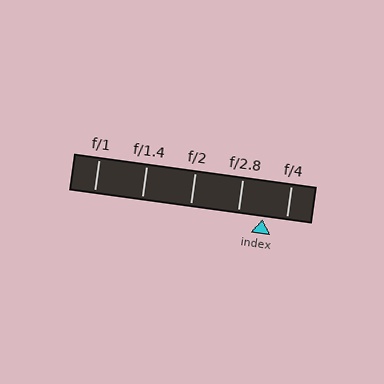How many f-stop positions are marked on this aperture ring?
There are 5 f-stop positions marked.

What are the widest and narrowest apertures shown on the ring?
The widest aperture shown is f/1 and the narrowest is f/4.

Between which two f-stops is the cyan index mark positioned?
The index mark is between f/2.8 and f/4.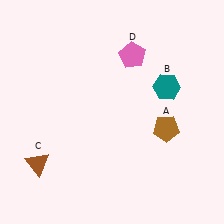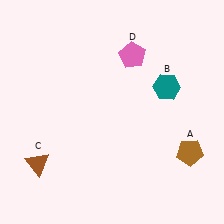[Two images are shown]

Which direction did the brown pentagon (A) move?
The brown pentagon (A) moved right.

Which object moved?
The brown pentagon (A) moved right.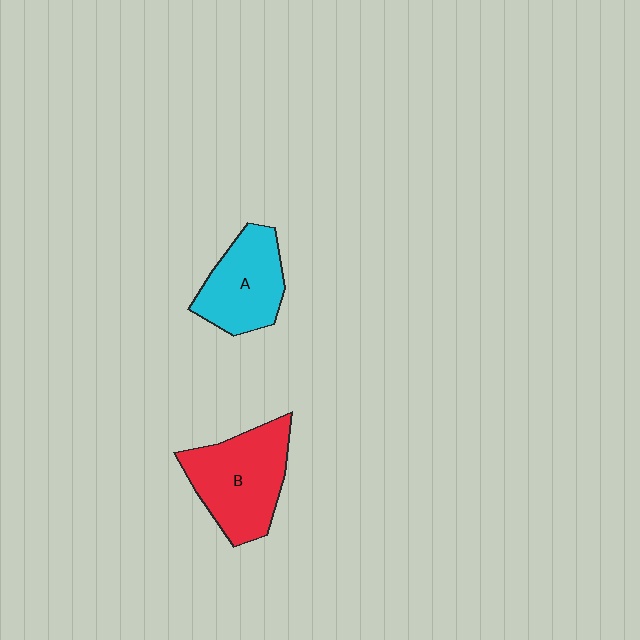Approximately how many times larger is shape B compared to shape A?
Approximately 1.3 times.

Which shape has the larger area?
Shape B (red).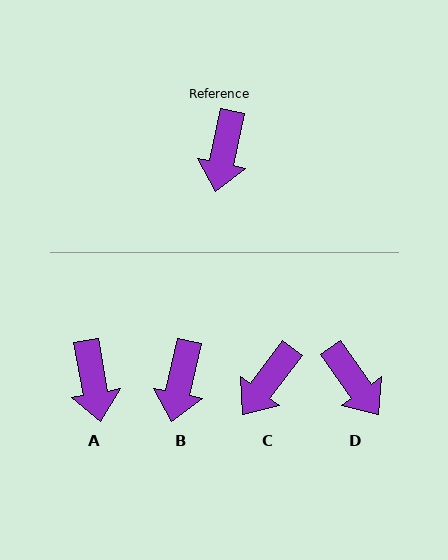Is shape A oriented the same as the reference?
No, it is off by about 22 degrees.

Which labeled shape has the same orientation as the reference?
B.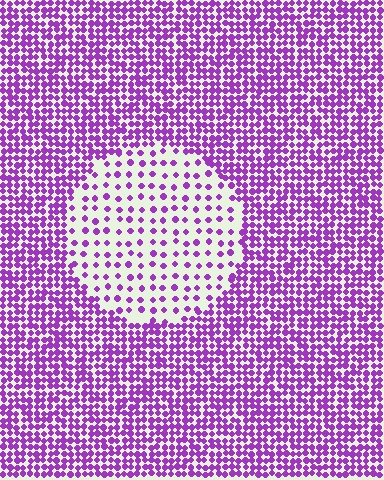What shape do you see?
I see a circle.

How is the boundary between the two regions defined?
The boundary is defined by a change in element density (approximately 2.8x ratio). All elements are the same color, size, and shape.